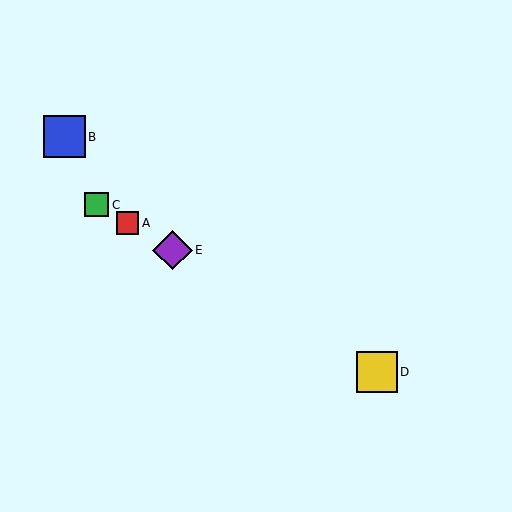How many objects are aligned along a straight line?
4 objects (A, C, D, E) are aligned along a straight line.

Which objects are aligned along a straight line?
Objects A, C, D, E are aligned along a straight line.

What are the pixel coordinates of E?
Object E is at (173, 250).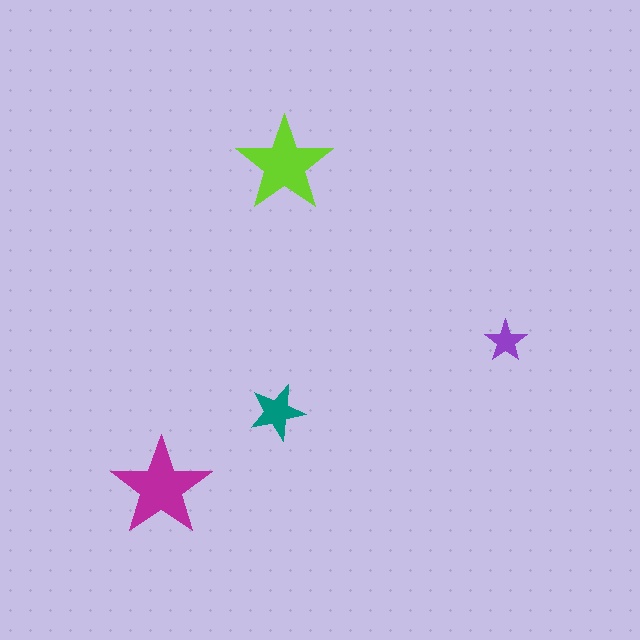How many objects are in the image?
There are 4 objects in the image.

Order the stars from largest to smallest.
the magenta one, the lime one, the teal one, the purple one.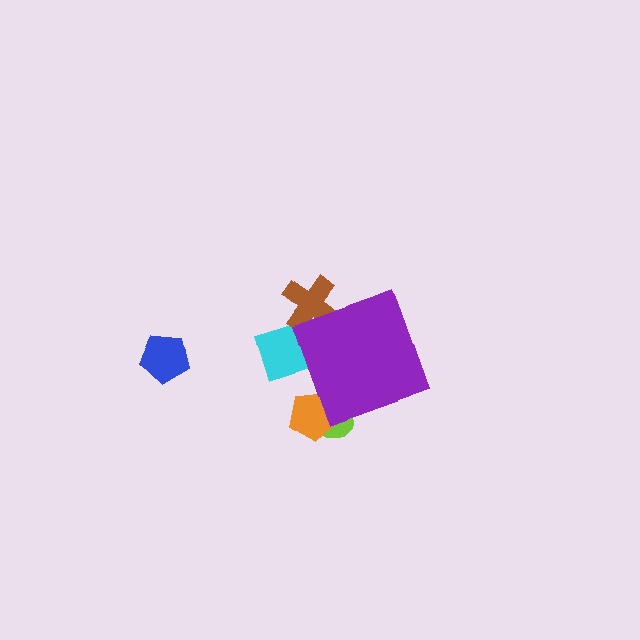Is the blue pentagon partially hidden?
No, the blue pentagon is fully visible.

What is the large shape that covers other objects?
A purple diamond.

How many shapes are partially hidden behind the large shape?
4 shapes are partially hidden.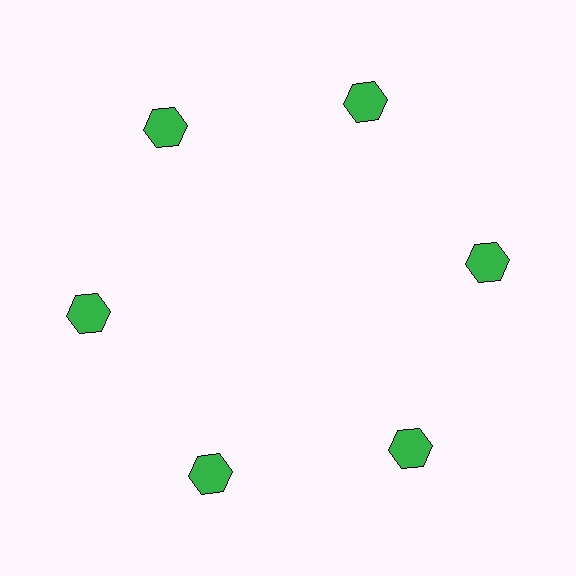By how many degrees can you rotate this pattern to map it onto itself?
The pattern maps onto itself every 60 degrees of rotation.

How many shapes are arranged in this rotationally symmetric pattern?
There are 6 shapes, arranged in 6 groups of 1.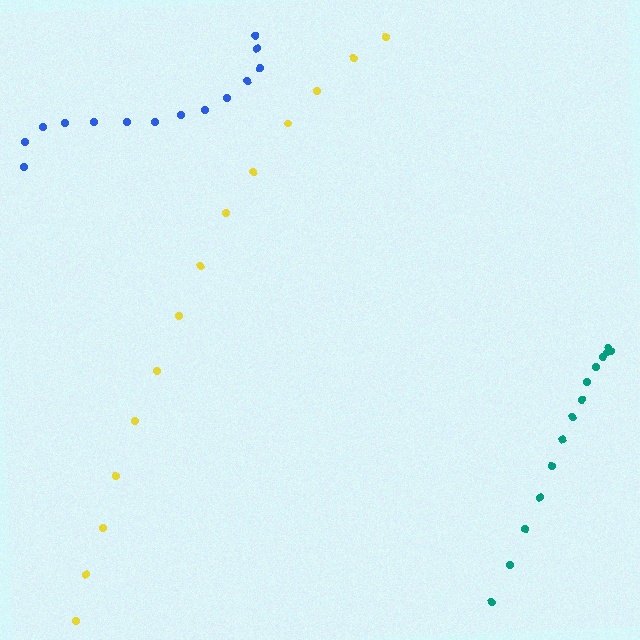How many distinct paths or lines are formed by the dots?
There are 3 distinct paths.